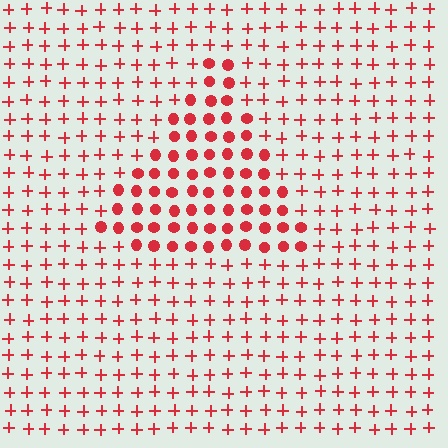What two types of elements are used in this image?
The image uses circles inside the triangle region and plus signs outside it.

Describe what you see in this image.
The image is filled with small red elements arranged in a uniform grid. A triangle-shaped region contains circles, while the surrounding area contains plus signs. The boundary is defined purely by the change in element shape.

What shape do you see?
I see a triangle.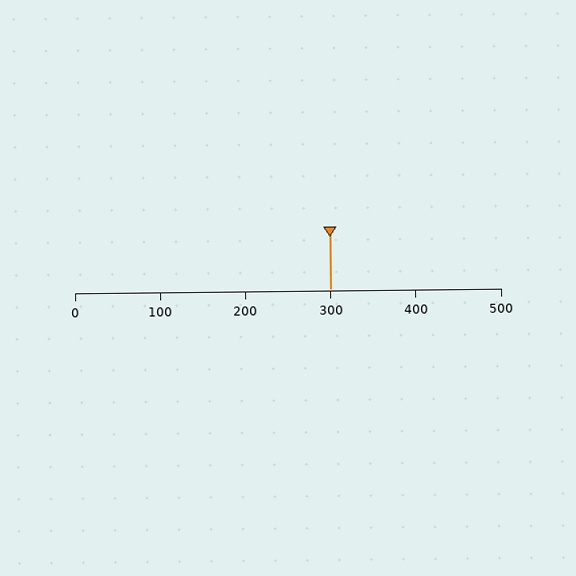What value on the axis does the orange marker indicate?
The marker indicates approximately 300.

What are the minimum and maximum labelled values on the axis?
The axis runs from 0 to 500.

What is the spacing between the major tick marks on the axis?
The major ticks are spaced 100 apart.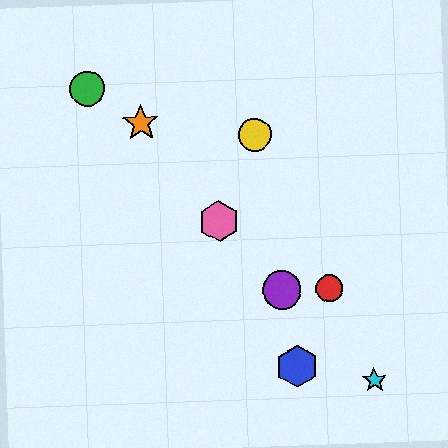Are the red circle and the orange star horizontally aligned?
No, the red circle is at y≈288 and the orange star is at y≈123.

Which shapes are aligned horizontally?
The red circle, the purple circle are aligned horizontally.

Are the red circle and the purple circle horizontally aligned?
Yes, both are at y≈288.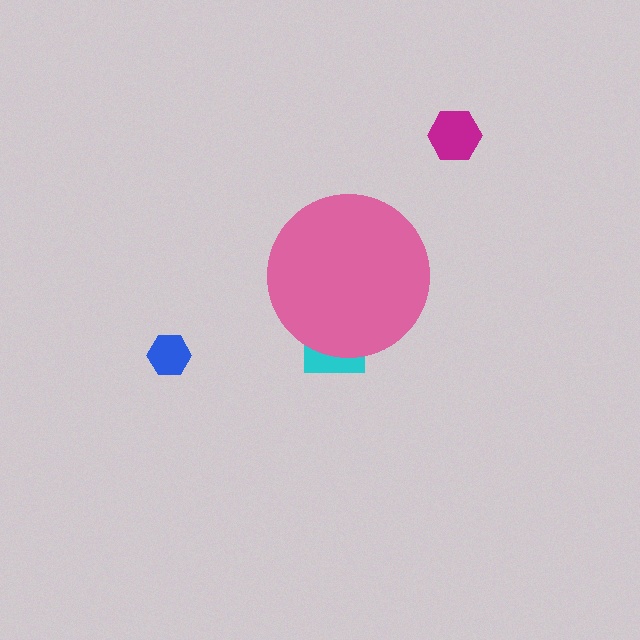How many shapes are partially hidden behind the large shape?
1 shape is partially hidden.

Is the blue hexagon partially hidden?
No, the blue hexagon is fully visible.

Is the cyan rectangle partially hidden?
Yes, the cyan rectangle is partially hidden behind the pink circle.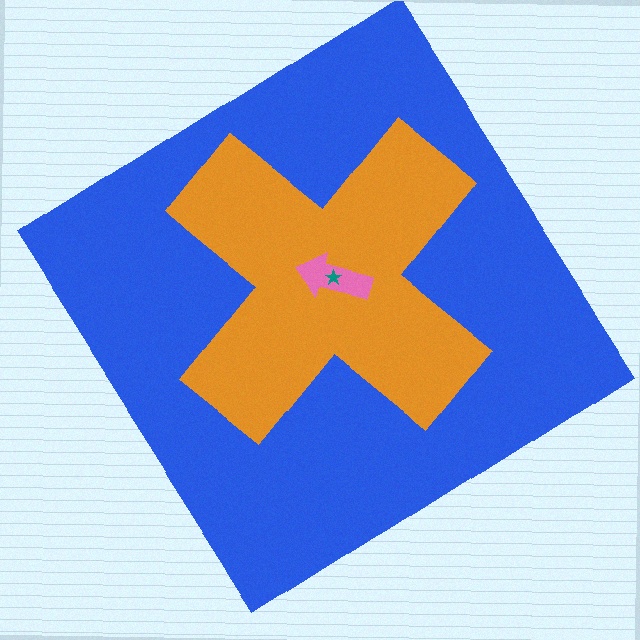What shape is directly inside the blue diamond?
The orange cross.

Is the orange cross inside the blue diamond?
Yes.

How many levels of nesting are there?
4.